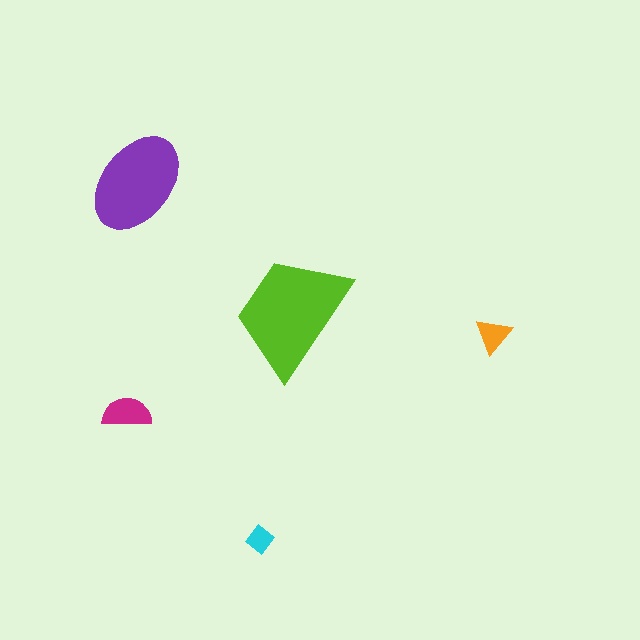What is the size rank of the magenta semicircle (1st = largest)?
3rd.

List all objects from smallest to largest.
The cyan diamond, the orange triangle, the magenta semicircle, the purple ellipse, the lime trapezoid.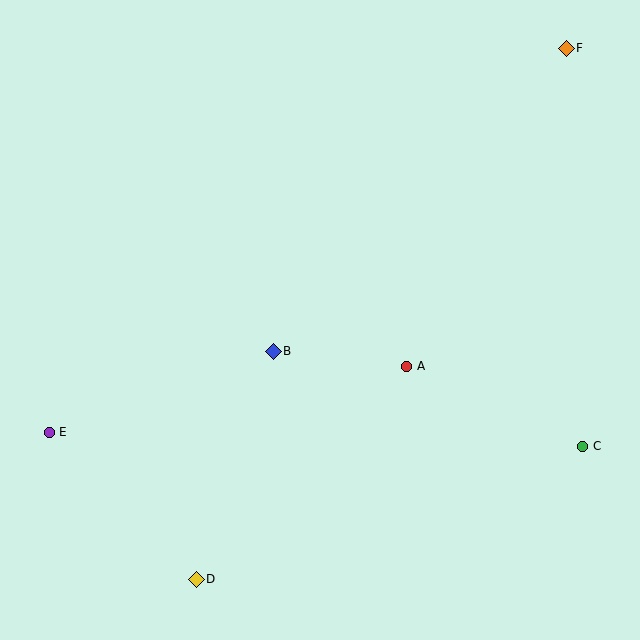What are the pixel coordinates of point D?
Point D is at (196, 579).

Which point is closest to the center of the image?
Point B at (273, 351) is closest to the center.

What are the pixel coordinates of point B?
Point B is at (273, 351).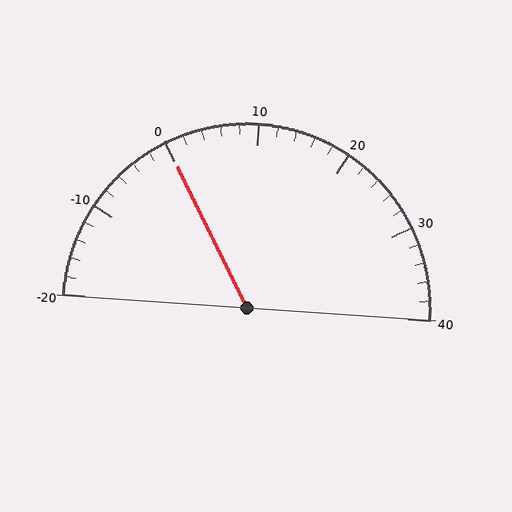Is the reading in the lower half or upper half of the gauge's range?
The reading is in the lower half of the range (-20 to 40).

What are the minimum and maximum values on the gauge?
The gauge ranges from -20 to 40.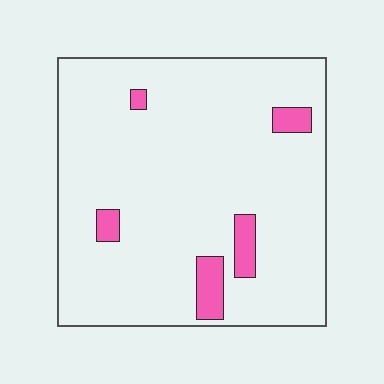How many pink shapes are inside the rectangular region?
5.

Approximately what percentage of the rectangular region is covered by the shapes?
Approximately 5%.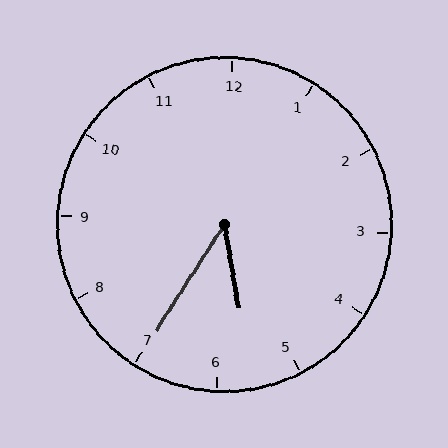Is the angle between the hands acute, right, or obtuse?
It is acute.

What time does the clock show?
5:35.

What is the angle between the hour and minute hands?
Approximately 42 degrees.